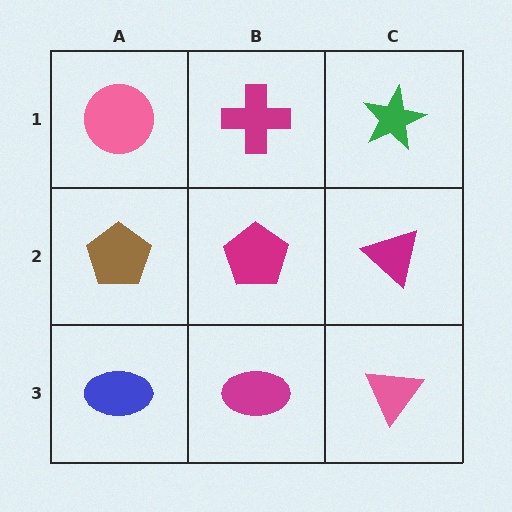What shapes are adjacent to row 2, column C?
A green star (row 1, column C), a pink triangle (row 3, column C), a magenta pentagon (row 2, column B).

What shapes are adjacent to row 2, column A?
A pink circle (row 1, column A), a blue ellipse (row 3, column A), a magenta pentagon (row 2, column B).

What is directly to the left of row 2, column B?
A brown pentagon.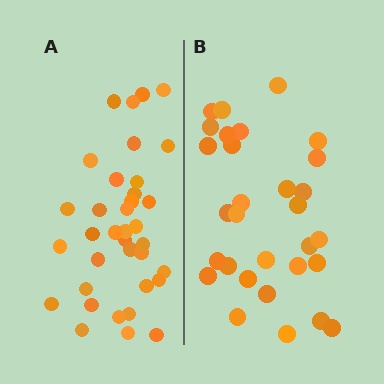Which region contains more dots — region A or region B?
Region A (the left region) has more dots.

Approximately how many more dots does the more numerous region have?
Region A has about 6 more dots than region B.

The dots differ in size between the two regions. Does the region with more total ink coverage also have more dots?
No. Region B has more total ink coverage because its dots are larger, but region A actually contains more individual dots. Total area can be misleading — the number of items is what matters here.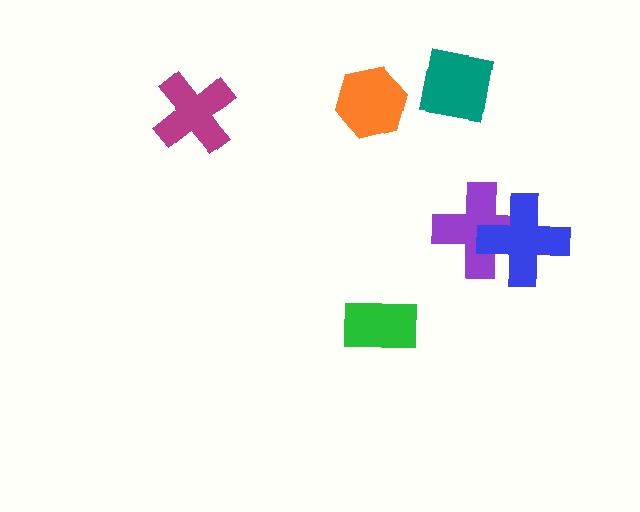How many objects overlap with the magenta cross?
0 objects overlap with the magenta cross.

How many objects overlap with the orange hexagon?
0 objects overlap with the orange hexagon.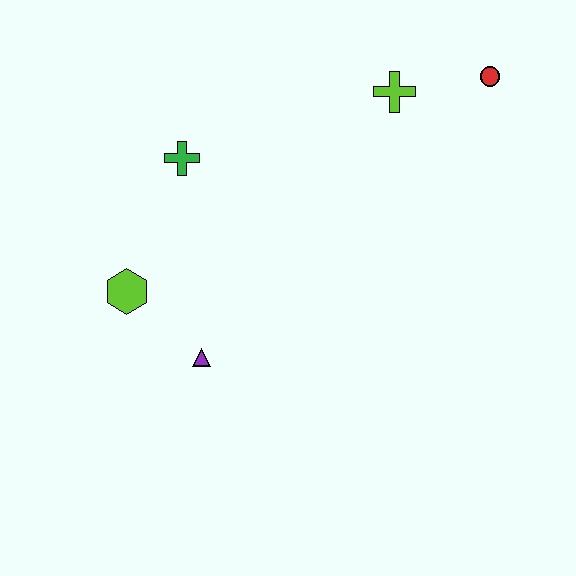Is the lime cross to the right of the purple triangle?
Yes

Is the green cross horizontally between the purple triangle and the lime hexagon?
Yes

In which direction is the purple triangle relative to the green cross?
The purple triangle is below the green cross.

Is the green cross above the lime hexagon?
Yes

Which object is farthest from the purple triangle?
The red circle is farthest from the purple triangle.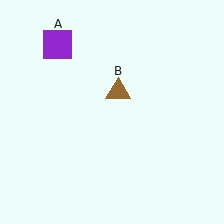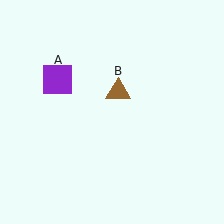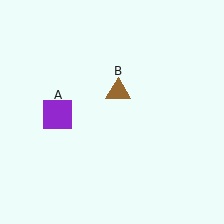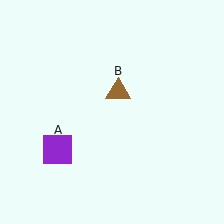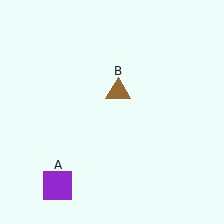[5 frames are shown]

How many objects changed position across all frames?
1 object changed position: purple square (object A).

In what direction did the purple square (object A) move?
The purple square (object A) moved down.